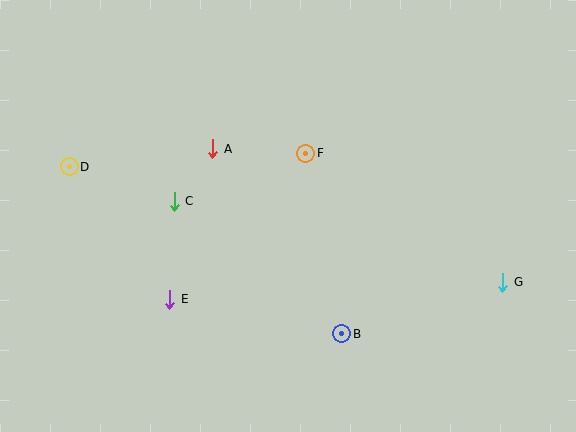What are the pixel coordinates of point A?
Point A is at (213, 149).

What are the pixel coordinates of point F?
Point F is at (306, 153).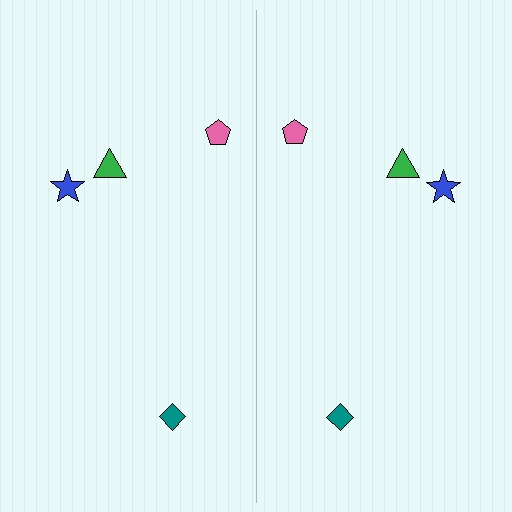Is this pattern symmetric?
Yes, this pattern has bilateral (reflection) symmetry.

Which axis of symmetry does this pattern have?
The pattern has a vertical axis of symmetry running through the center of the image.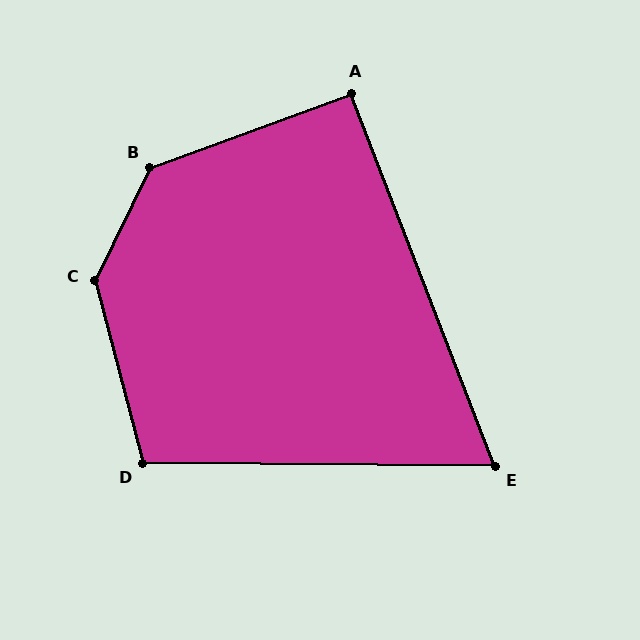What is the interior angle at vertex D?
Approximately 105 degrees (obtuse).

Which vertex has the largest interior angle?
C, at approximately 140 degrees.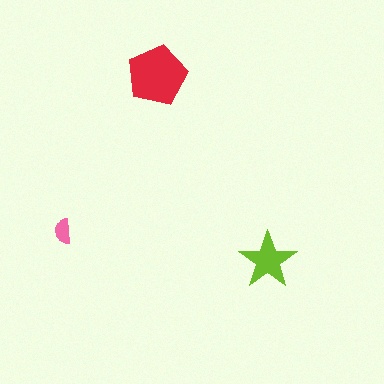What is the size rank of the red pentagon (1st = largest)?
1st.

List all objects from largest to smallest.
The red pentagon, the lime star, the pink semicircle.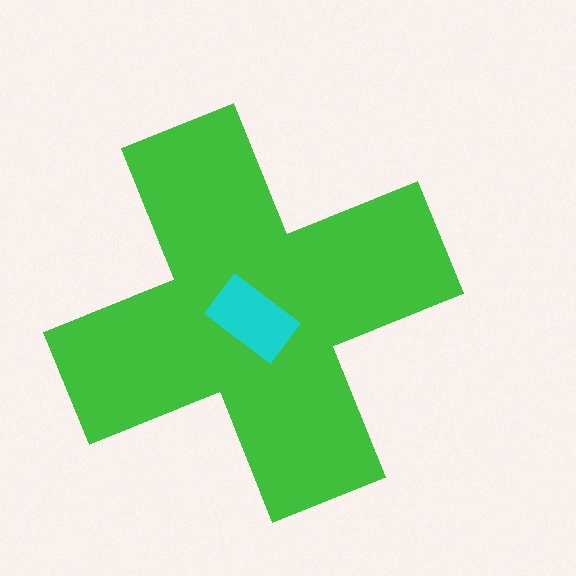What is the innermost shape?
The cyan rectangle.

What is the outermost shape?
The green cross.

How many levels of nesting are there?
2.